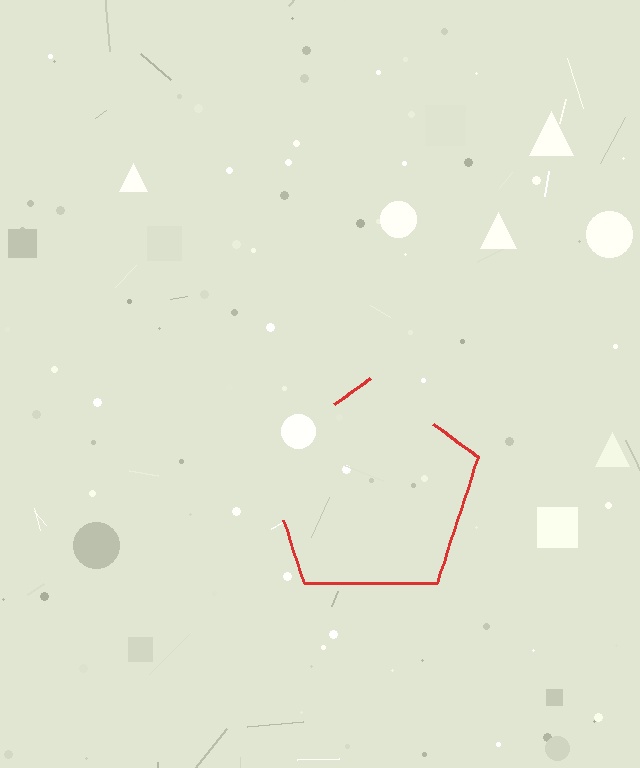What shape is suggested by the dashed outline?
The dashed outline suggests a pentagon.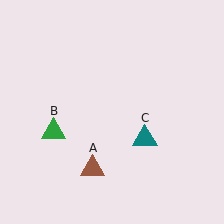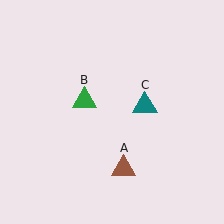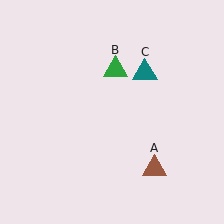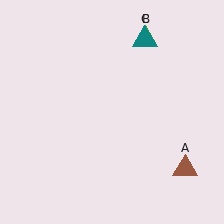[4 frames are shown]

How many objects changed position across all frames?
3 objects changed position: brown triangle (object A), green triangle (object B), teal triangle (object C).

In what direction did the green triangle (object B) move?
The green triangle (object B) moved up and to the right.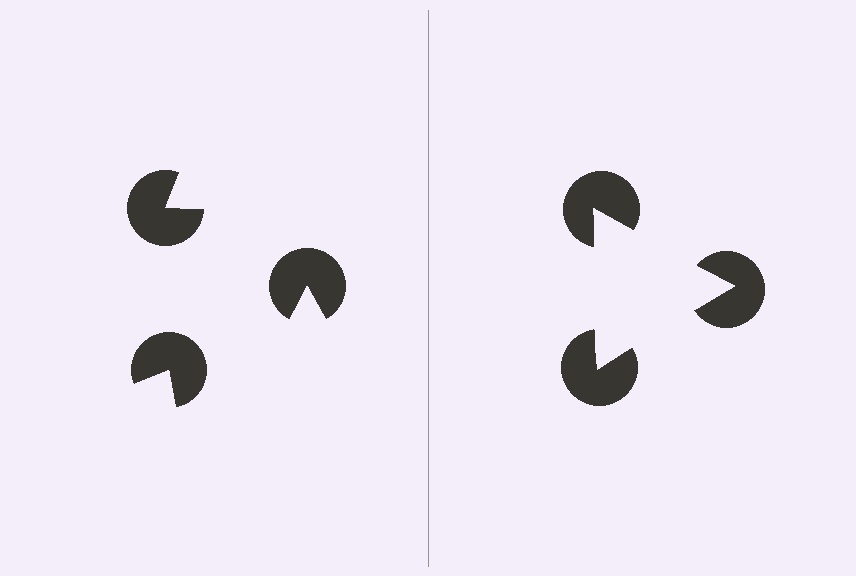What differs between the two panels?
The pac-man discs are positioned identically on both sides; only the wedge orientations differ. On the right they align to a triangle; on the left they are misaligned.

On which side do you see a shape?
An illusory triangle appears on the right side. On the left side the wedge cuts are rotated, so no coherent shape forms.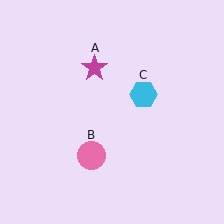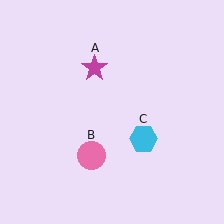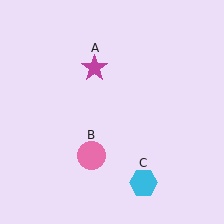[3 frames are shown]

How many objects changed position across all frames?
1 object changed position: cyan hexagon (object C).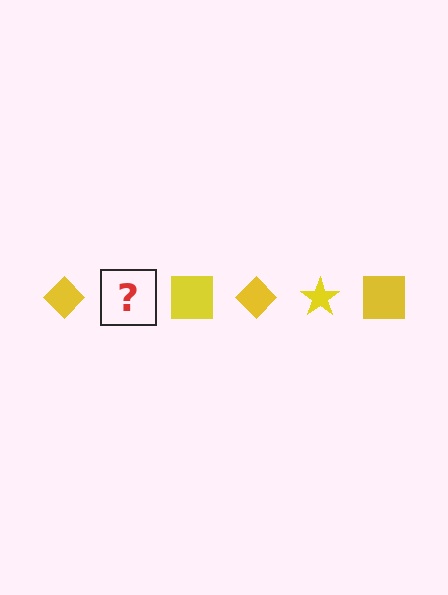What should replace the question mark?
The question mark should be replaced with a yellow star.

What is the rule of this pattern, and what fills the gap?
The rule is that the pattern cycles through diamond, star, square shapes in yellow. The gap should be filled with a yellow star.